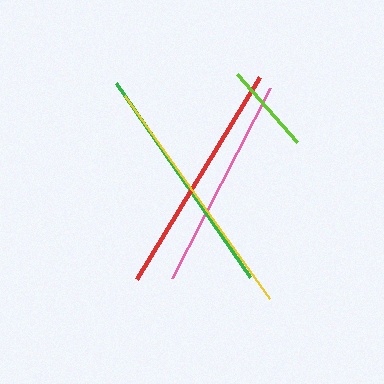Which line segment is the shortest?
The lime line is the shortest at approximately 91 pixels.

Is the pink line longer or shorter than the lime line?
The pink line is longer than the lime line.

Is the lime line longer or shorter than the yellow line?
The yellow line is longer than the lime line.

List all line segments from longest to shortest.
From longest to shortest: yellow, red, green, pink, lime.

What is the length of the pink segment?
The pink segment is approximately 213 pixels long.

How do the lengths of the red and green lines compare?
The red and green lines are approximately the same length.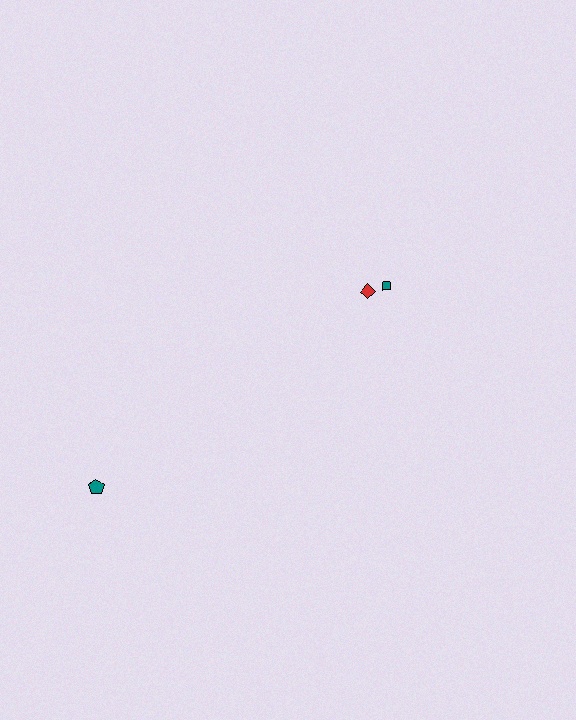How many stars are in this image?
There are no stars.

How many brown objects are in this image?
There are no brown objects.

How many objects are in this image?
There are 3 objects.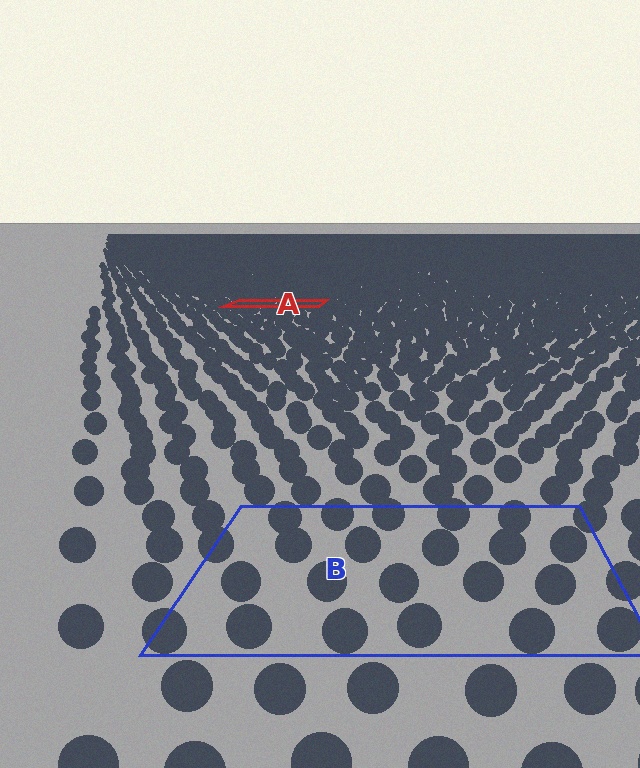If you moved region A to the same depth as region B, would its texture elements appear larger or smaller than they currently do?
They would appear larger. At a closer depth, the same texture elements are projected at a bigger on-screen size.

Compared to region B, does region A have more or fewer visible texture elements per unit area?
Region A has more texture elements per unit area — they are packed more densely because it is farther away.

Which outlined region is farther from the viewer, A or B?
Region A is farther from the viewer — the texture elements inside it appear smaller and more densely packed.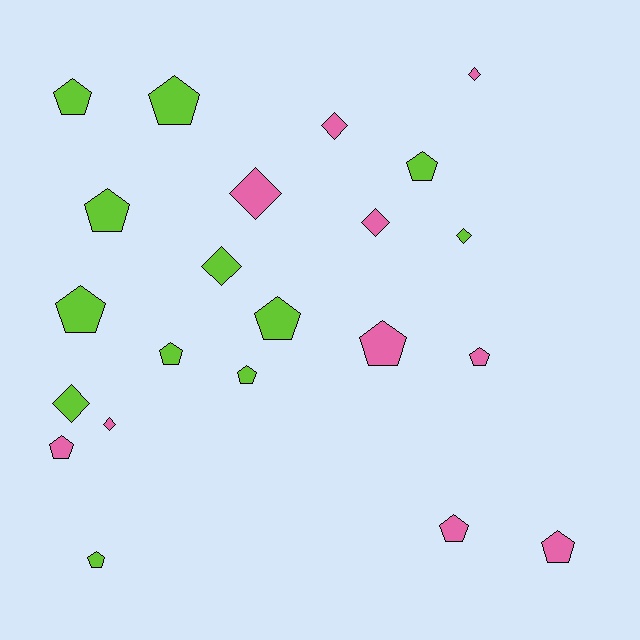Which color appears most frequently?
Lime, with 12 objects.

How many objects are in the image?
There are 22 objects.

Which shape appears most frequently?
Pentagon, with 14 objects.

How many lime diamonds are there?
There are 3 lime diamonds.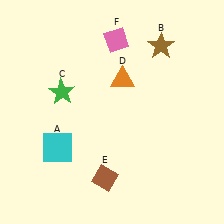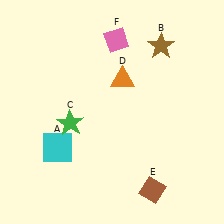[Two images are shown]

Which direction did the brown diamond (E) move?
The brown diamond (E) moved right.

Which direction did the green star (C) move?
The green star (C) moved down.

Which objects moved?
The objects that moved are: the green star (C), the brown diamond (E).